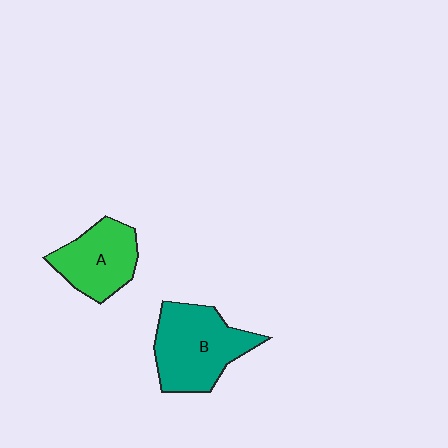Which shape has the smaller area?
Shape A (green).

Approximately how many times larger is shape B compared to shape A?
Approximately 1.3 times.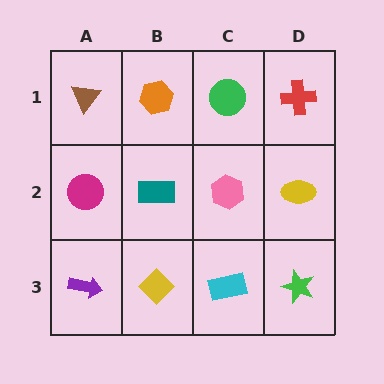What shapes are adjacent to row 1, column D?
A yellow ellipse (row 2, column D), a green circle (row 1, column C).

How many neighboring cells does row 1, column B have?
3.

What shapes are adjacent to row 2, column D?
A red cross (row 1, column D), a green star (row 3, column D), a pink hexagon (row 2, column C).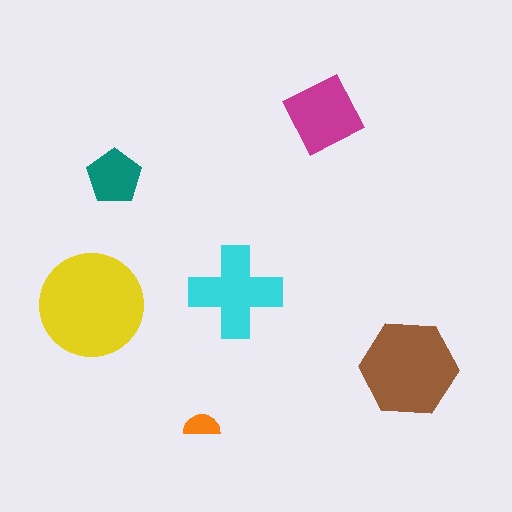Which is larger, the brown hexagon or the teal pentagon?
The brown hexagon.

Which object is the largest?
The yellow circle.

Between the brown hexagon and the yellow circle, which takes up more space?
The yellow circle.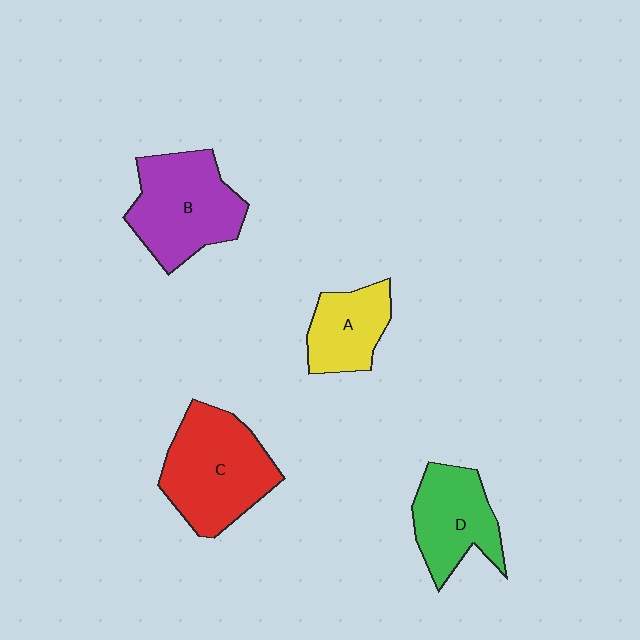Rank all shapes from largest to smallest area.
From largest to smallest: C (red), B (purple), D (green), A (yellow).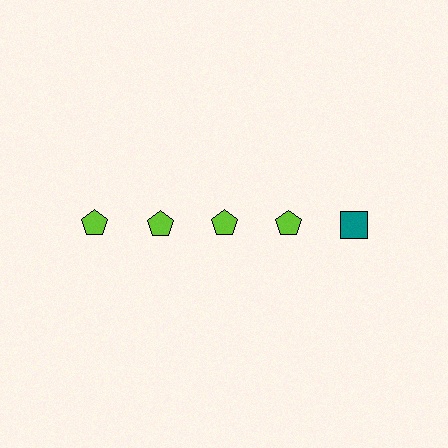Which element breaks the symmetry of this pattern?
The teal square in the top row, rightmost column breaks the symmetry. All other shapes are lime pentagons.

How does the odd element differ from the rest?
It differs in both color (teal instead of lime) and shape (square instead of pentagon).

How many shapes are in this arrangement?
There are 5 shapes arranged in a grid pattern.